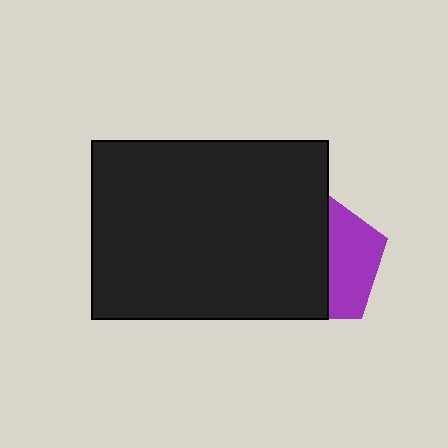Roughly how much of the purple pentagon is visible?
A small part of it is visible (roughly 40%).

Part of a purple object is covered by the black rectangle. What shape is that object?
It is a pentagon.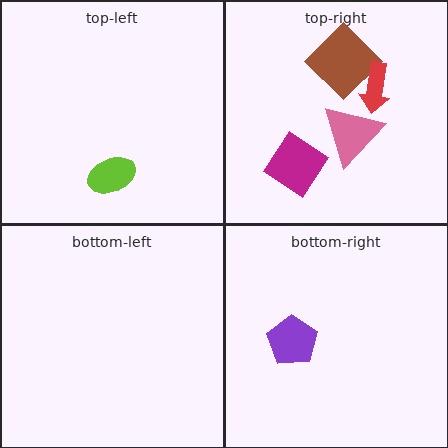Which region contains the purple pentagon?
The bottom-right region.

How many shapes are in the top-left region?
1.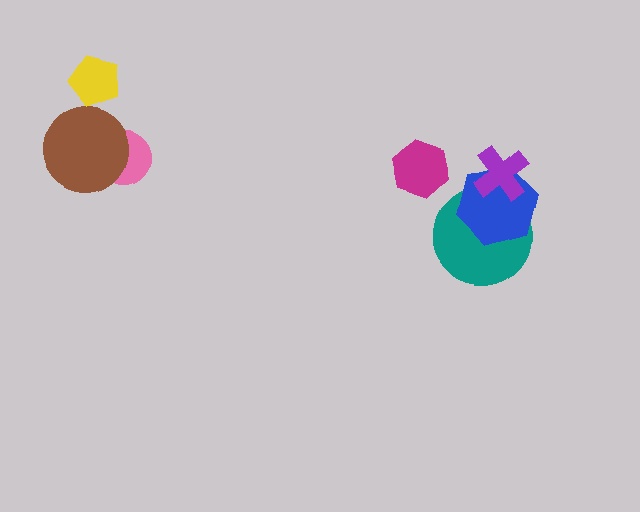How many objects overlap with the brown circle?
1 object overlaps with the brown circle.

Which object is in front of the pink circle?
The brown circle is in front of the pink circle.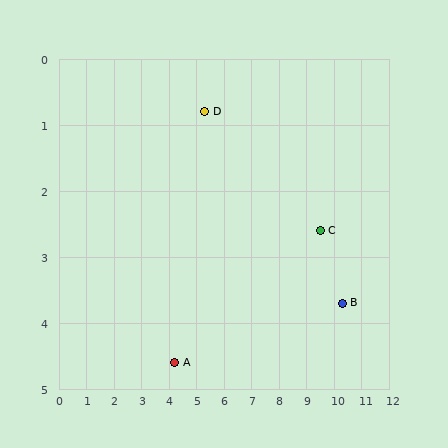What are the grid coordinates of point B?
Point B is at approximately (10.3, 3.7).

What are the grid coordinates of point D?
Point D is at approximately (5.3, 0.8).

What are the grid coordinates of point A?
Point A is at approximately (4.2, 4.6).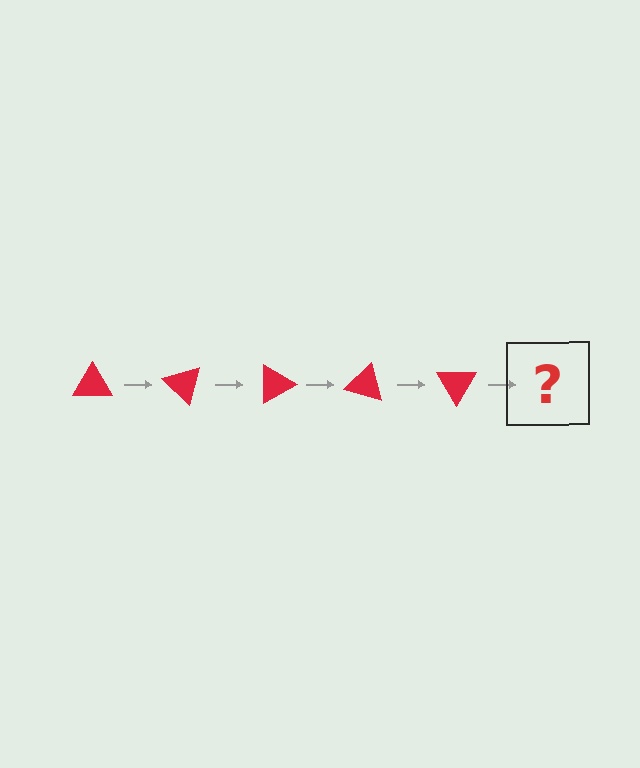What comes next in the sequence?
The next element should be a red triangle rotated 225 degrees.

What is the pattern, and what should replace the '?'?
The pattern is that the triangle rotates 45 degrees each step. The '?' should be a red triangle rotated 225 degrees.